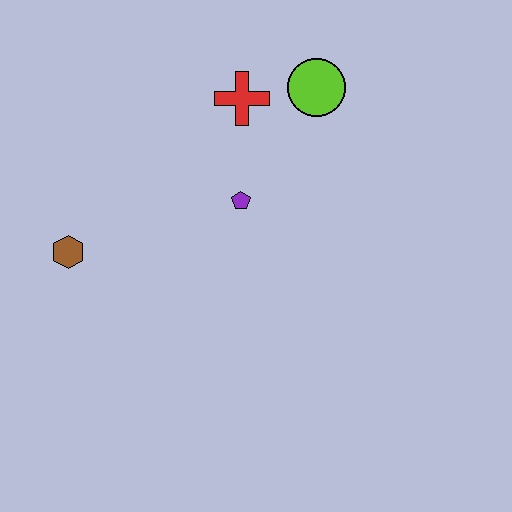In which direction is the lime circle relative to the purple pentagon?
The lime circle is above the purple pentagon.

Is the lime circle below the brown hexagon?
No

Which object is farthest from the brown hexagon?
The lime circle is farthest from the brown hexagon.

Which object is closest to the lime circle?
The red cross is closest to the lime circle.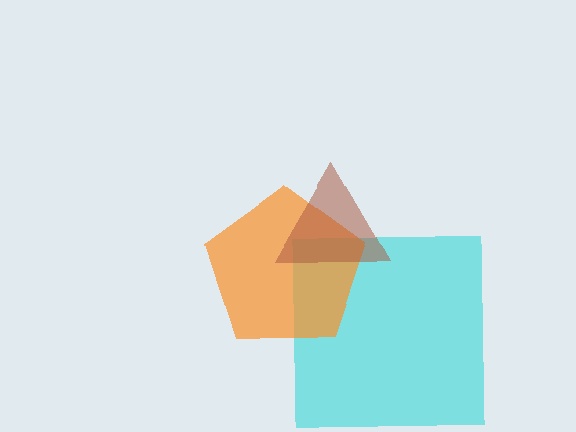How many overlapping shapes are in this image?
There are 3 overlapping shapes in the image.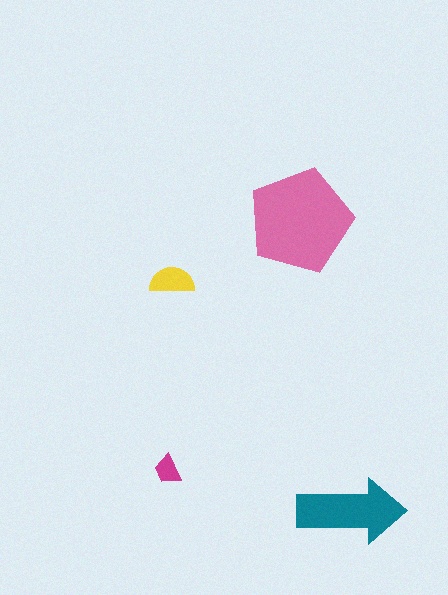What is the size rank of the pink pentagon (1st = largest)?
1st.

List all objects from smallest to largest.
The magenta trapezoid, the yellow semicircle, the teal arrow, the pink pentagon.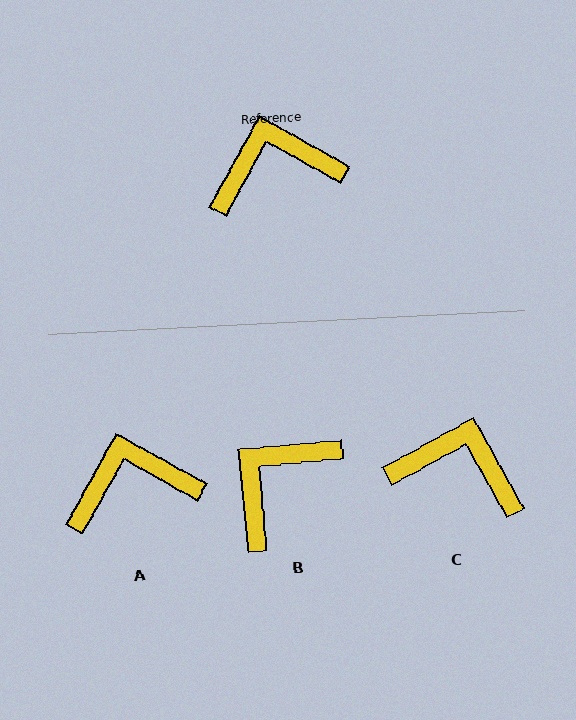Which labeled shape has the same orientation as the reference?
A.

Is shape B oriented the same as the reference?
No, it is off by about 34 degrees.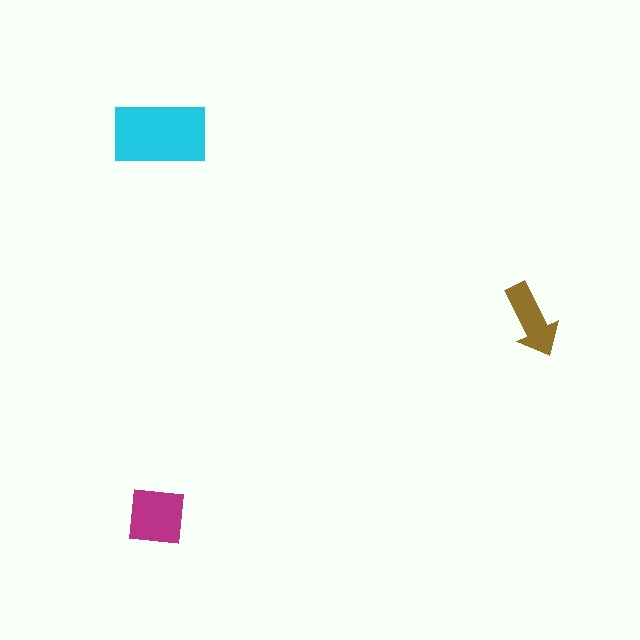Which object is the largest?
The cyan rectangle.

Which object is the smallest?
The brown arrow.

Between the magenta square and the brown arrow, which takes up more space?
The magenta square.